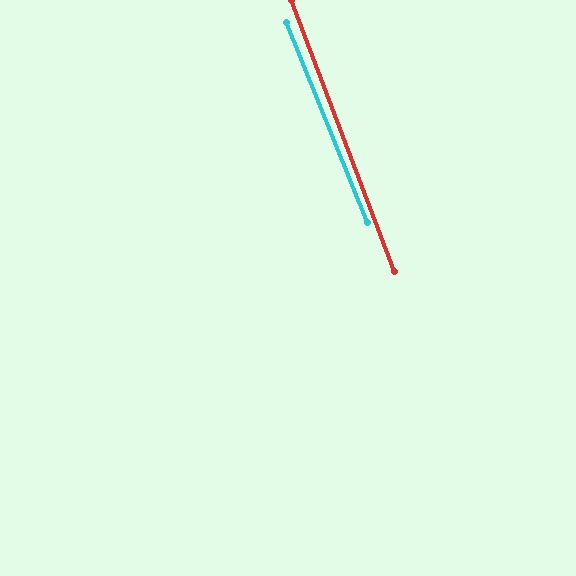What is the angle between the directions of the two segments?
Approximately 1 degree.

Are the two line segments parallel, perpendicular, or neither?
Parallel — their directions differ by only 1.3°.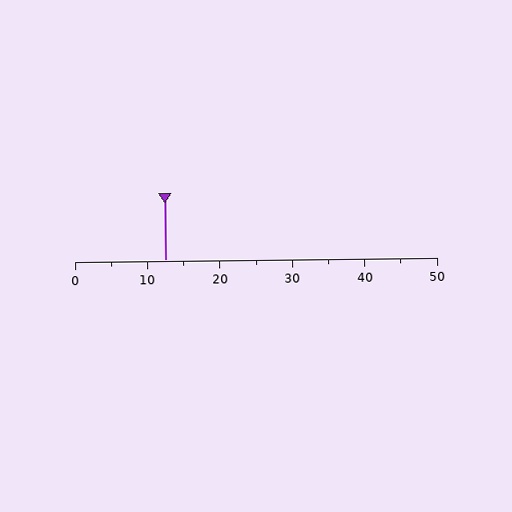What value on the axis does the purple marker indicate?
The marker indicates approximately 12.5.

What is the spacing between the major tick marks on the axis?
The major ticks are spaced 10 apart.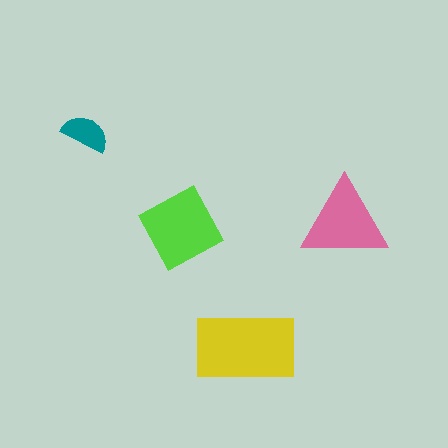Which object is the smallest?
The teal semicircle.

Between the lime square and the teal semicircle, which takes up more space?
The lime square.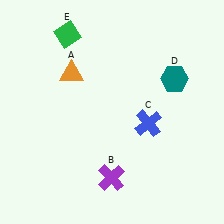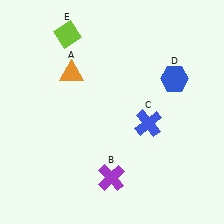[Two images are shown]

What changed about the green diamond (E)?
In Image 1, E is green. In Image 2, it changed to lime.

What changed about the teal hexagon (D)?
In Image 1, D is teal. In Image 2, it changed to blue.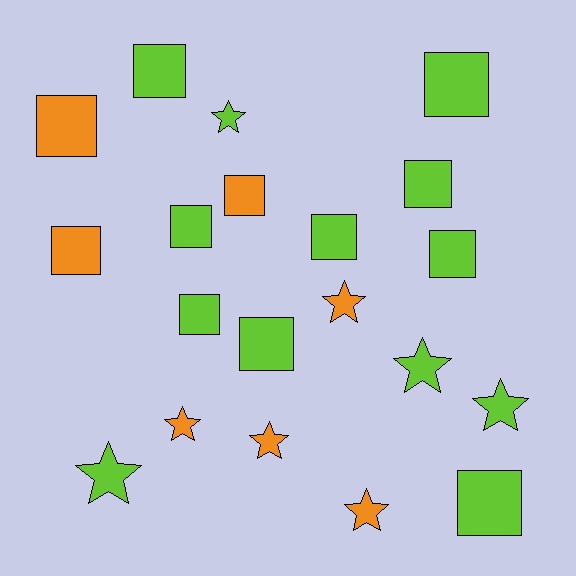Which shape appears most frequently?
Square, with 12 objects.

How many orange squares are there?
There are 3 orange squares.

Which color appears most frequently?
Lime, with 13 objects.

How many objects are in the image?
There are 20 objects.